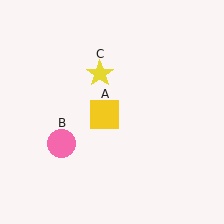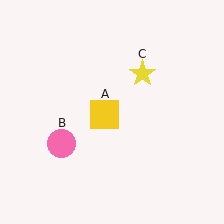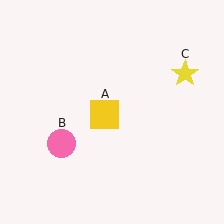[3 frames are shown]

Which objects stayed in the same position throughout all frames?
Yellow square (object A) and pink circle (object B) remained stationary.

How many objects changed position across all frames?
1 object changed position: yellow star (object C).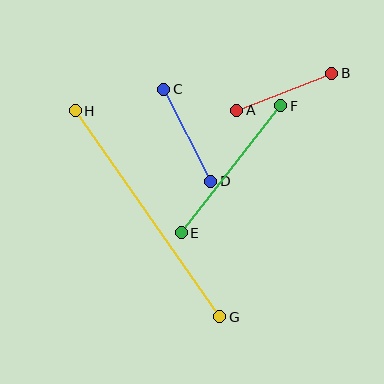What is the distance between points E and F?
The distance is approximately 161 pixels.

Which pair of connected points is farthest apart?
Points G and H are farthest apart.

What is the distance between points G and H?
The distance is approximately 251 pixels.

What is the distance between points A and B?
The distance is approximately 102 pixels.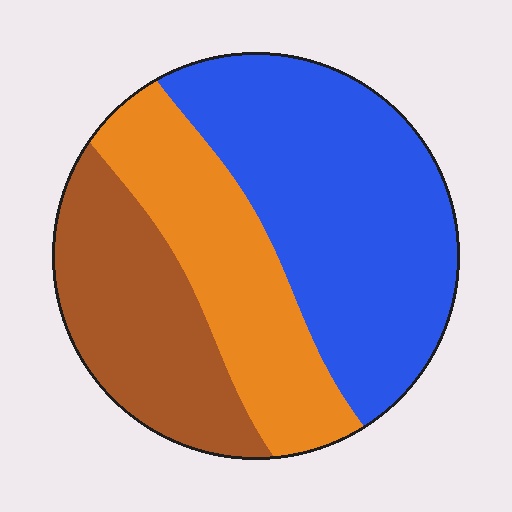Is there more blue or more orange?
Blue.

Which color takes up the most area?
Blue, at roughly 45%.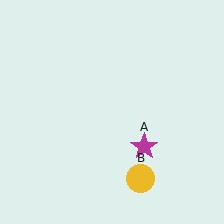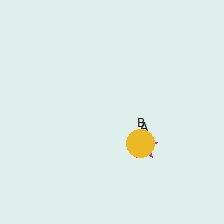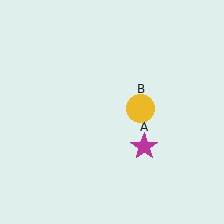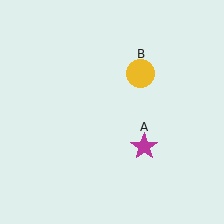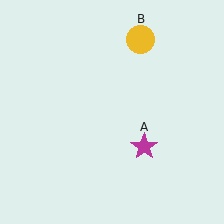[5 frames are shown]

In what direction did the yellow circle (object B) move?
The yellow circle (object B) moved up.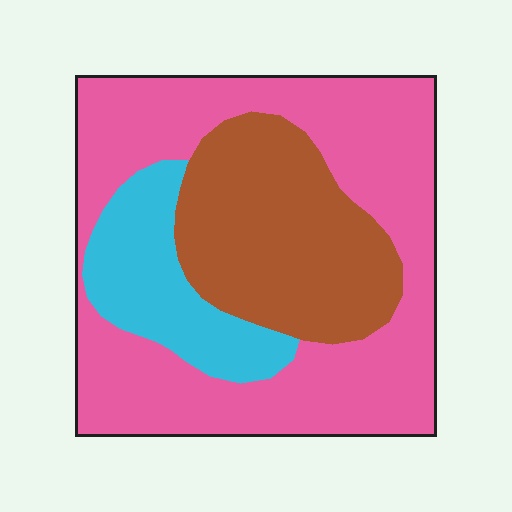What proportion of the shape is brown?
Brown covers roughly 30% of the shape.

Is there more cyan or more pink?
Pink.